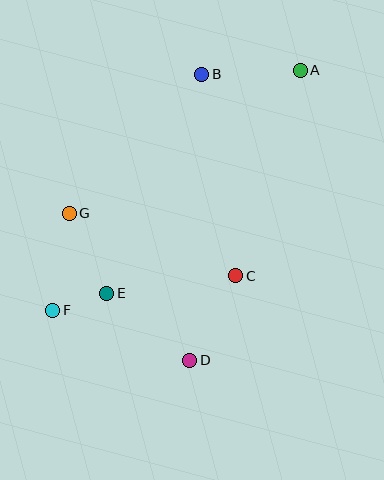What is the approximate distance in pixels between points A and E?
The distance between A and E is approximately 295 pixels.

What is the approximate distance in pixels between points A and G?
The distance between A and G is approximately 272 pixels.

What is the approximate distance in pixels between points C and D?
The distance between C and D is approximately 96 pixels.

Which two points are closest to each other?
Points E and F are closest to each other.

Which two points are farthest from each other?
Points A and F are farthest from each other.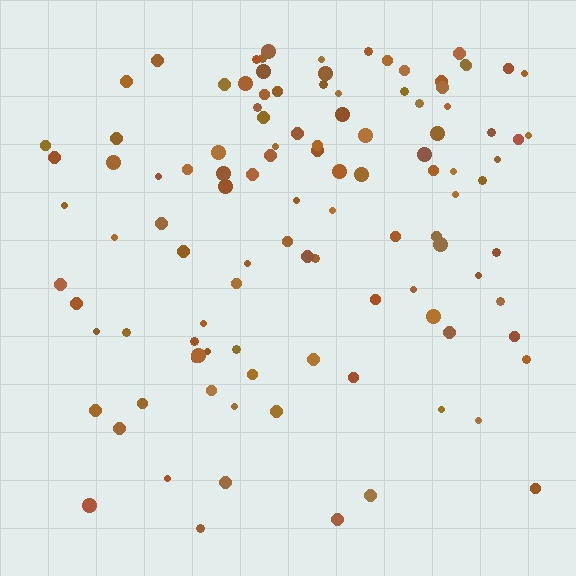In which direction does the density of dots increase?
From bottom to top, with the top side densest.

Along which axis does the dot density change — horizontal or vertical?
Vertical.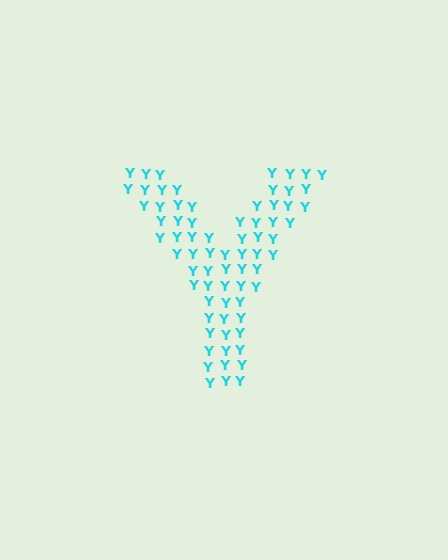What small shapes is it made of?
It is made of small letter Y's.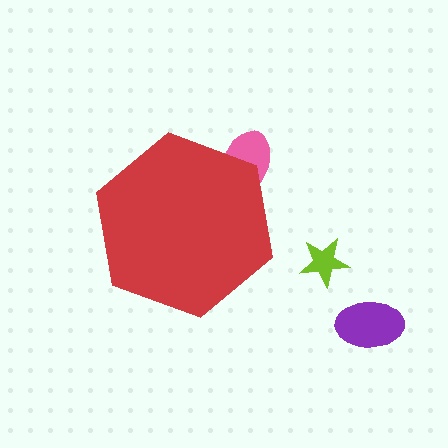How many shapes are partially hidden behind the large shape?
1 shape is partially hidden.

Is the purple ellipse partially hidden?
No, the purple ellipse is fully visible.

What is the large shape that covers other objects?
A red hexagon.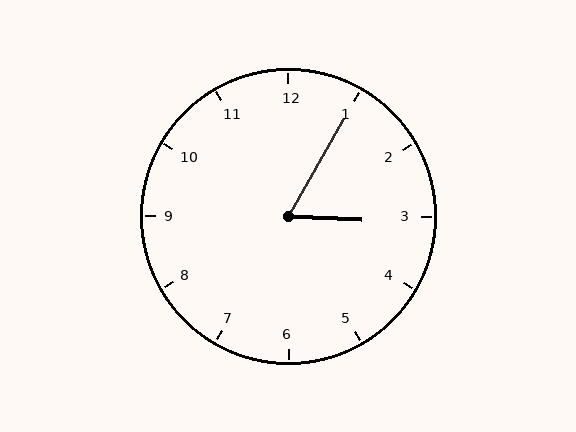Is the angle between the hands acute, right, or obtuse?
It is acute.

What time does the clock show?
3:05.